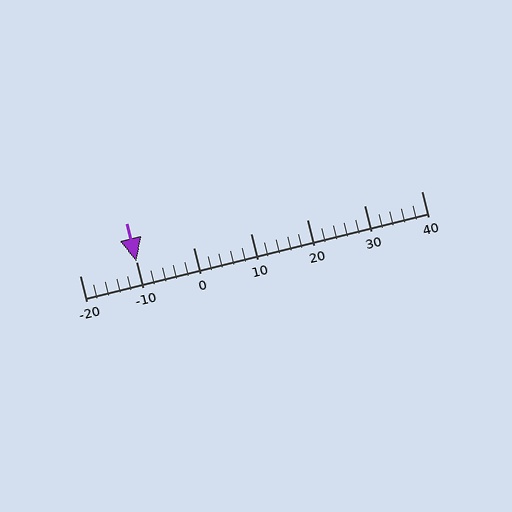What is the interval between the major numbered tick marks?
The major tick marks are spaced 10 units apart.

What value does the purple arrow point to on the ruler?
The purple arrow points to approximately -10.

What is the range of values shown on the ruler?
The ruler shows values from -20 to 40.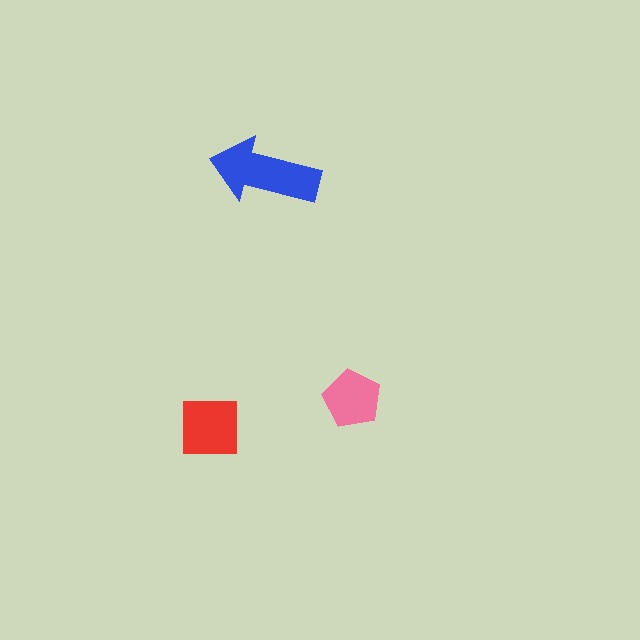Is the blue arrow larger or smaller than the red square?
Larger.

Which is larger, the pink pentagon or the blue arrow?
The blue arrow.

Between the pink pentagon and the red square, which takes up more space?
The red square.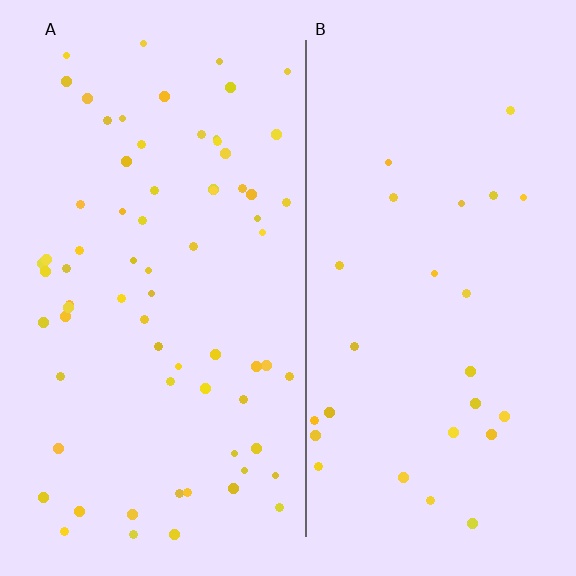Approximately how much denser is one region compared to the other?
Approximately 2.7× — region A over region B.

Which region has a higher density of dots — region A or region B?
A (the left).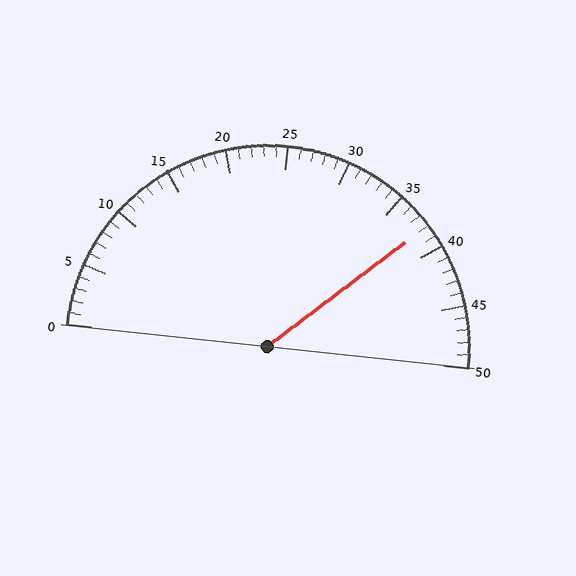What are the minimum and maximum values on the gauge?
The gauge ranges from 0 to 50.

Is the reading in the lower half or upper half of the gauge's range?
The reading is in the upper half of the range (0 to 50).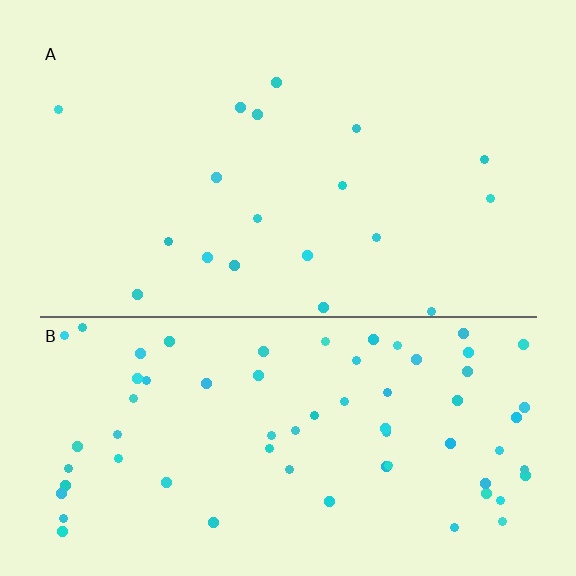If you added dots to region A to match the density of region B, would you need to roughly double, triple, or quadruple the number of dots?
Approximately quadruple.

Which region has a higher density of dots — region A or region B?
B (the bottom).